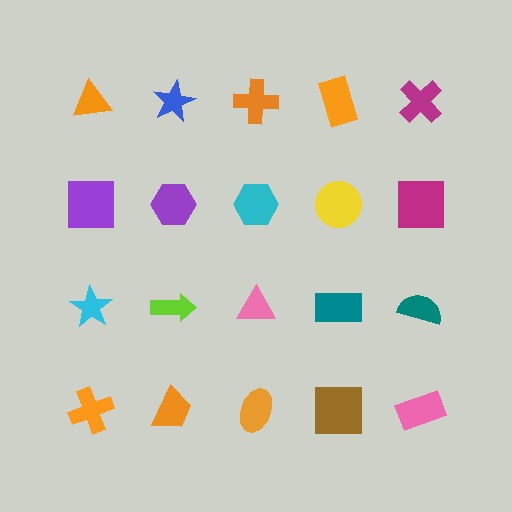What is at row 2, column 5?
A magenta square.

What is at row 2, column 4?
A yellow circle.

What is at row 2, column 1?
A purple square.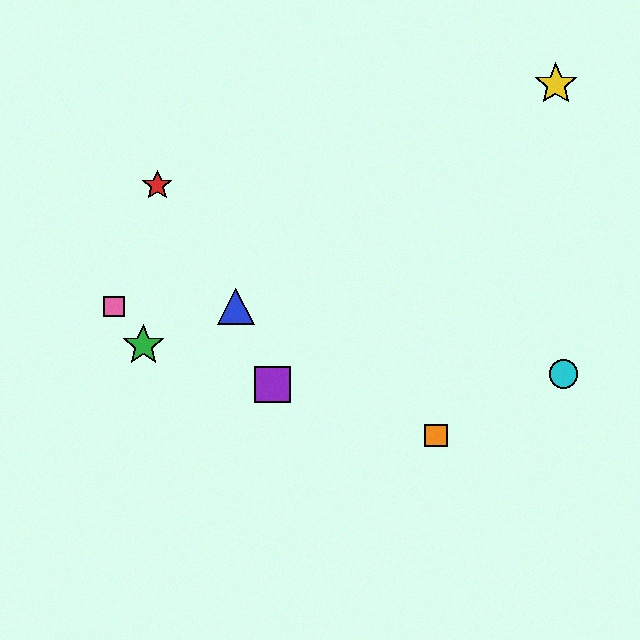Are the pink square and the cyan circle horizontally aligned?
No, the pink square is at y≈307 and the cyan circle is at y≈374.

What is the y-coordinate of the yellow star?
The yellow star is at y≈84.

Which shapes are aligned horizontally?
The blue triangle, the pink square are aligned horizontally.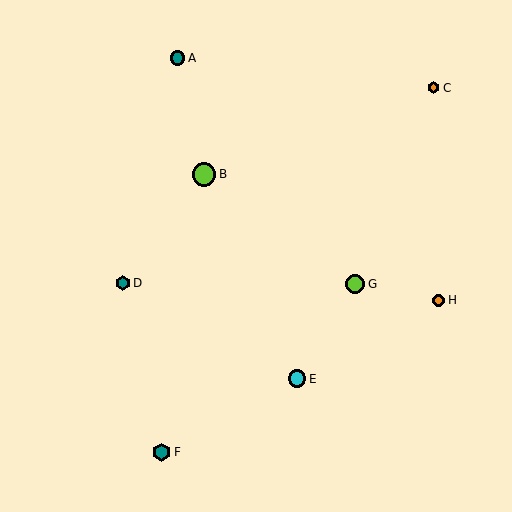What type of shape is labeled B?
Shape B is a lime circle.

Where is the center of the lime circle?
The center of the lime circle is at (204, 174).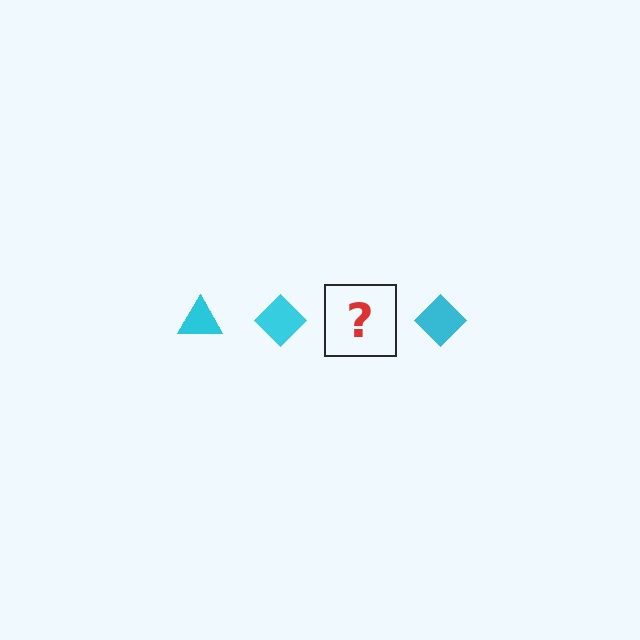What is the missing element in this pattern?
The missing element is a cyan triangle.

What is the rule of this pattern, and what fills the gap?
The rule is that the pattern cycles through triangle, diamond shapes in cyan. The gap should be filled with a cyan triangle.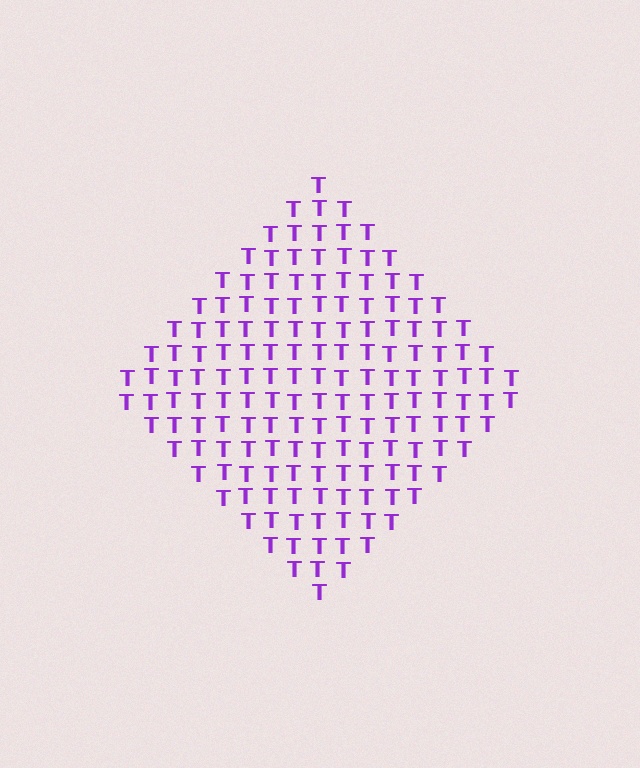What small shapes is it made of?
It is made of small letter T's.